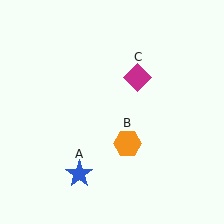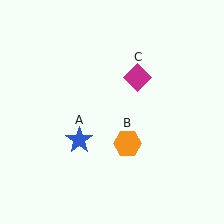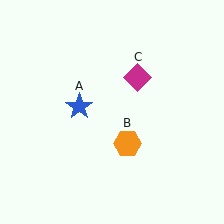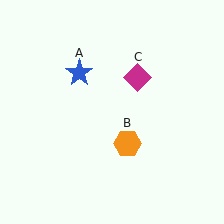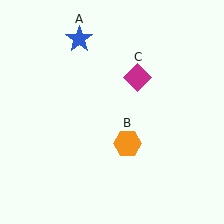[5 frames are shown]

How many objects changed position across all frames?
1 object changed position: blue star (object A).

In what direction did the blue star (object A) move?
The blue star (object A) moved up.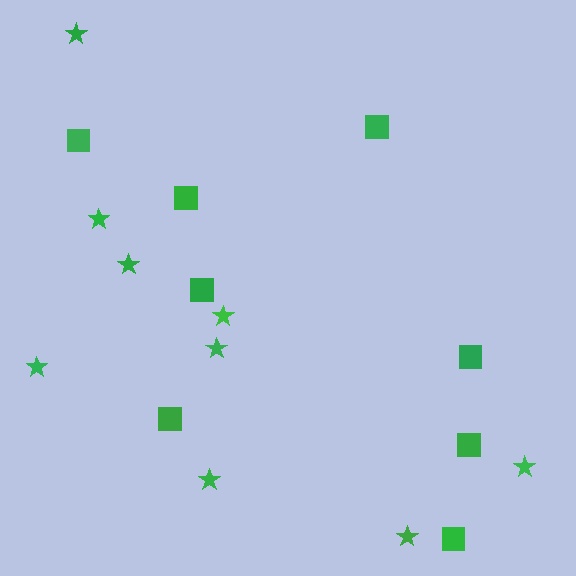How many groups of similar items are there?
There are 2 groups: one group of squares (8) and one group of stars (9).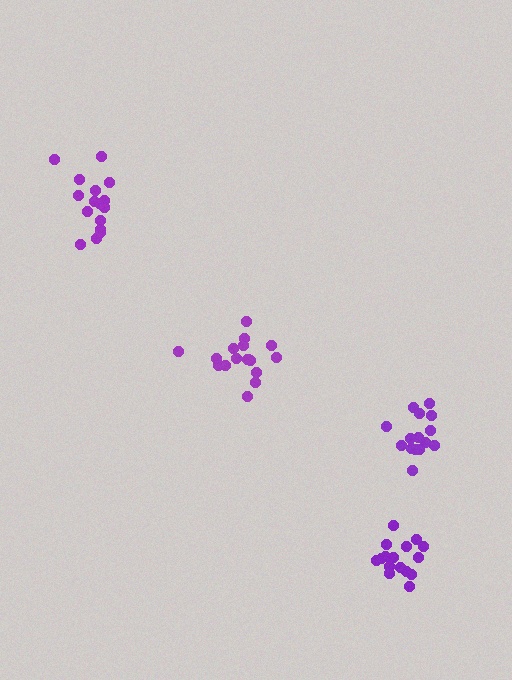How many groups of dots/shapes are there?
There are 4 groups.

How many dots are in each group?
Group 1: 16 dots, Group 2: 17 dots, Group 3: 15 dots, Group 4: 17 dots (65 total).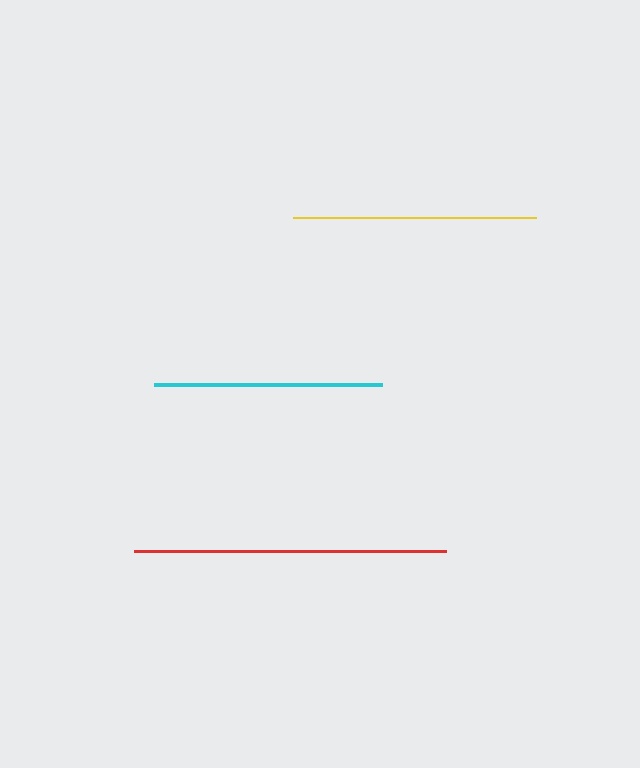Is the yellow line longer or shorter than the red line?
The red line is longer than the yellow line.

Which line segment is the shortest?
The cyan line is the shortest at approximately 229 pixels.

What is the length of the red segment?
The red segment is approximately 312 pixels long.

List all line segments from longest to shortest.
From longest to shortest: red, yellow, cyan.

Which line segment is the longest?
The red line is the longest at approximately 312 pixels.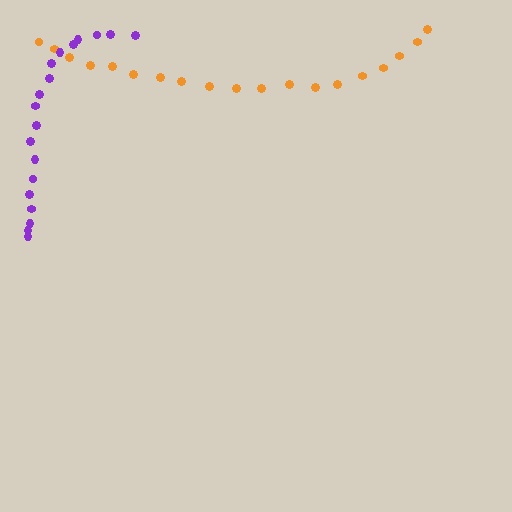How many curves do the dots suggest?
There are 2 distinct paths.